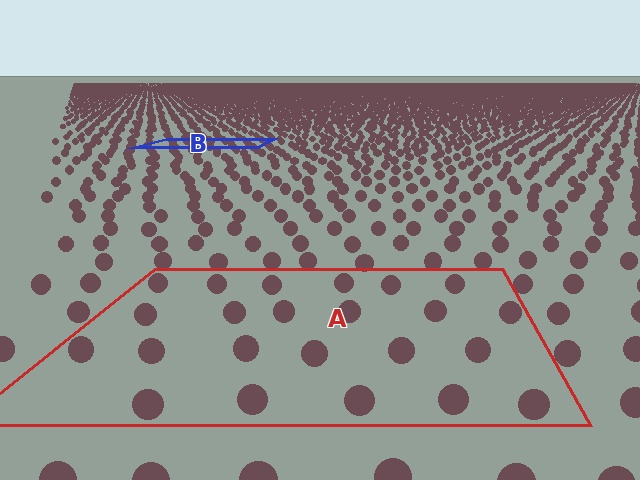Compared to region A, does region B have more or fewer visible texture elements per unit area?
Region B has more texture elements per unit area — they are packed more densely because it is farther away.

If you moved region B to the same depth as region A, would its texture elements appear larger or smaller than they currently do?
They would appear larger. At a closer depth, the same texture elements are projected at a bigger on-screen size.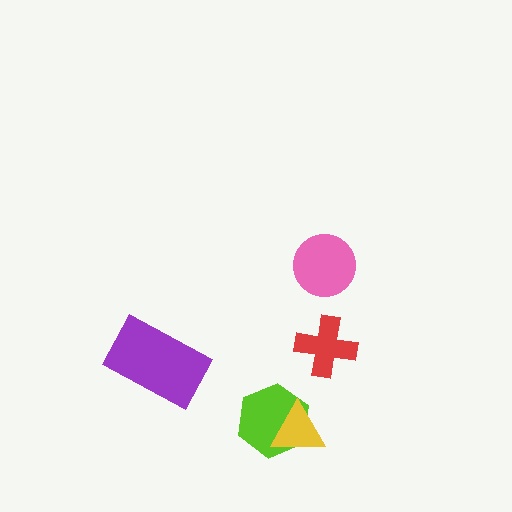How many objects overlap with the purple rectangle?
0 objects overlap with the purple rectangle.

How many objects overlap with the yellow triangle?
1 object overlaps with the yellow triangle.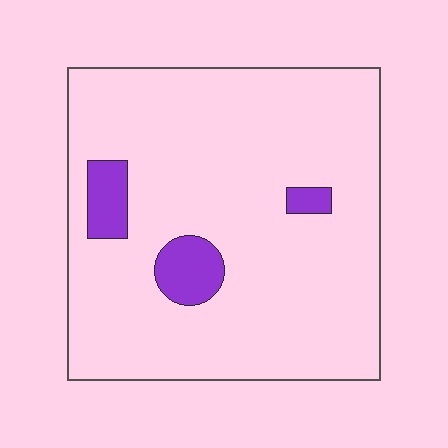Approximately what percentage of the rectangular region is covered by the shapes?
Approximately 10%.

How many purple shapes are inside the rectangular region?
3.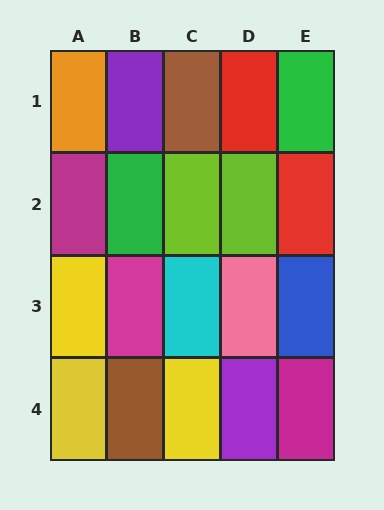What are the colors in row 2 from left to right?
Magenta, green, lime, lime, red.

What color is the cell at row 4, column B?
Brown.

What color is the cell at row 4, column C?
Yellow.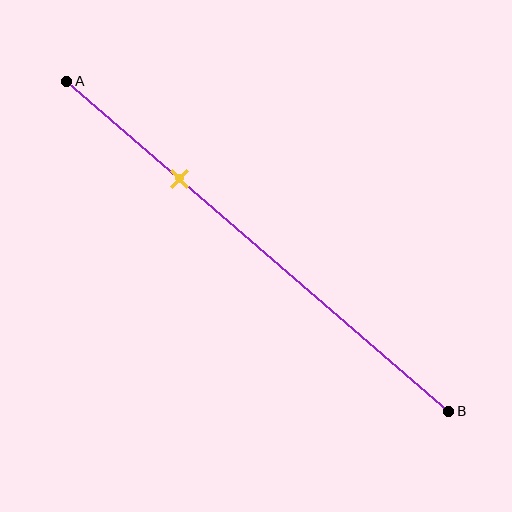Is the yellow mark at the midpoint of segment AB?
No, the mark is at about 30% from A, not at the 50% midpoint.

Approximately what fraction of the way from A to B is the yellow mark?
The yellow mark is approximately 30% of the way from A to B.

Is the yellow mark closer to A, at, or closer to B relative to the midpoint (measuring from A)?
The yellow mark is closer to point A than the midpoint of segment AB.